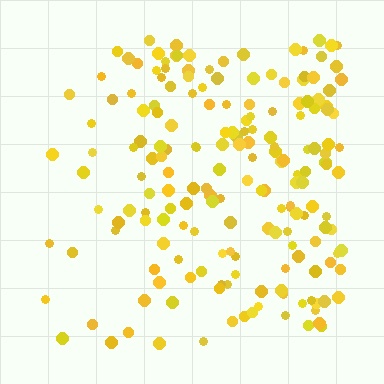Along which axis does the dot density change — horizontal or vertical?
Horizontal.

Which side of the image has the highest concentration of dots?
The right.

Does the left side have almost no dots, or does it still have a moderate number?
Still a moderate number, just noticeably fewer than the right.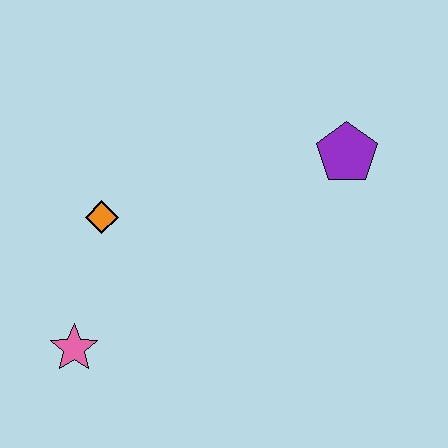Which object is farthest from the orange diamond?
The purple pentagon is farthest from the orange diamond.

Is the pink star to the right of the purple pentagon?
No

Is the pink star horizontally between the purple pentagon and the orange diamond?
No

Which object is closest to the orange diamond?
The pink star is closest to the orange diamond.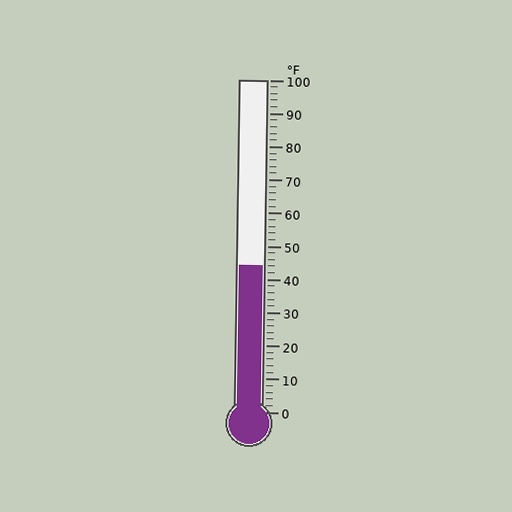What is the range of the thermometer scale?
The thermometer scale ranges from 0°F to 100°F.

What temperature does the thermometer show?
The thermometer shows approximately 44°F.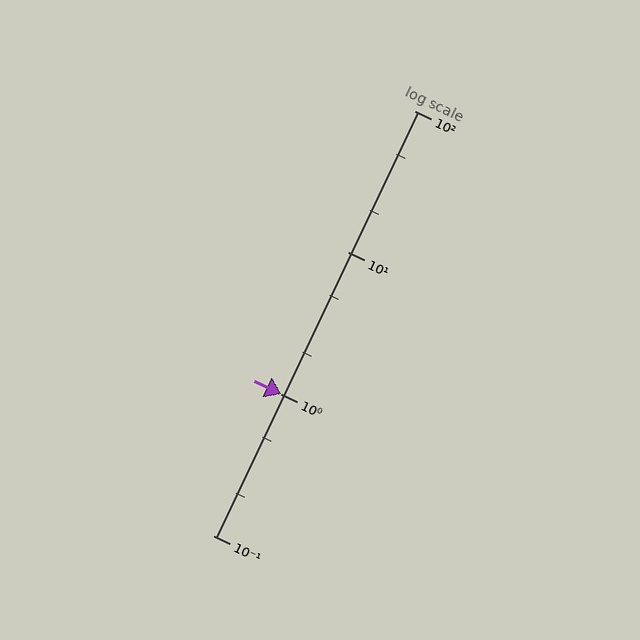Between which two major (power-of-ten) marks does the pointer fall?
The pointer is between 1 and 10.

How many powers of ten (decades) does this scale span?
The scale spans 3 decades, from 0.1 to 100.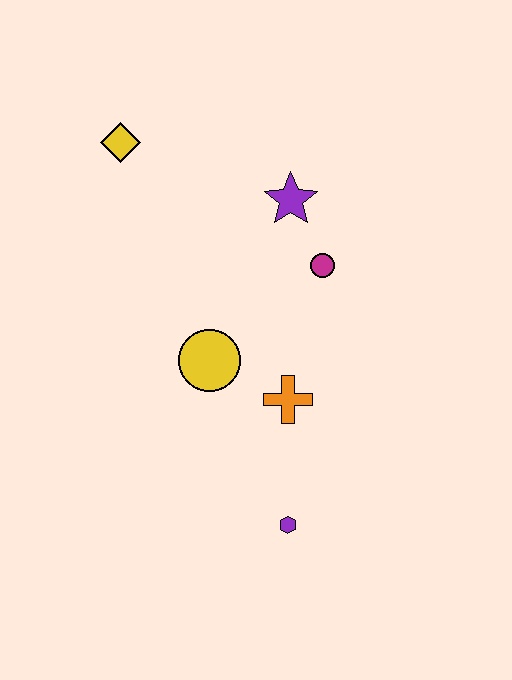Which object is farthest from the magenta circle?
The purple hexagon is farthest from the magenta circle.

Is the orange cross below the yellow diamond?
Yes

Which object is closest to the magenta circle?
The purple star is closest to the magenta circle.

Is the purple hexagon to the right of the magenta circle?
No